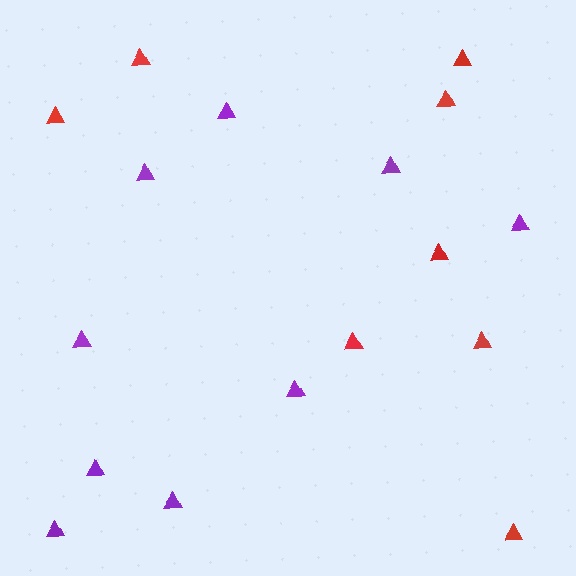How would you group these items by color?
There are 2 groups: one group of red triangles (8) and one group of purple triangles (9).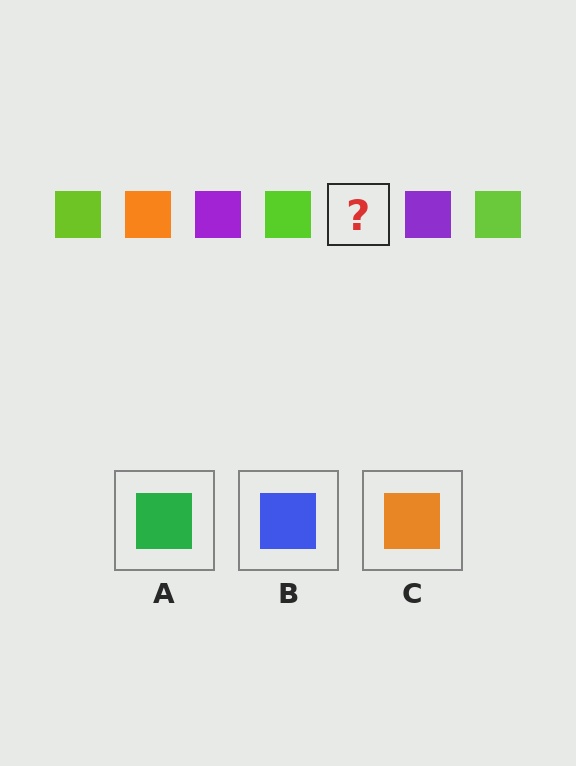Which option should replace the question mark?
Option C.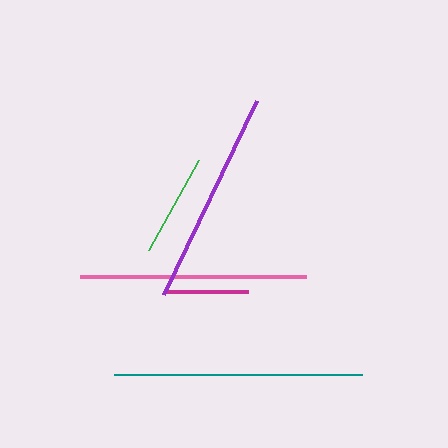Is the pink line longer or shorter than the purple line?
The pink line is longer than the purple line.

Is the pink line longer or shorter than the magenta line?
The pink line is longer than the magenta line.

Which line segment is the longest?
The teal line is the longest at approximately 248 pixels.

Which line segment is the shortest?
The magenta line is the shortest at approximately 84 pixels.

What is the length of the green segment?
The green segment is approximately 103 pixels long.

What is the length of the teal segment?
The teal segment is approximately 248 pixels long.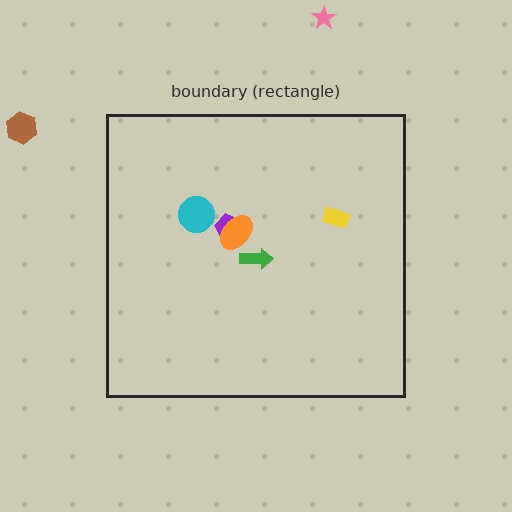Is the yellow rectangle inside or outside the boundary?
Inside.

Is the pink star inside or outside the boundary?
Outside.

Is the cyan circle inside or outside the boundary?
Inside.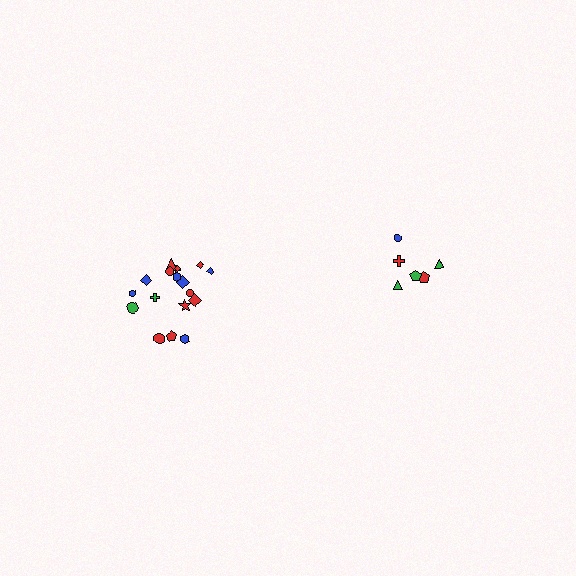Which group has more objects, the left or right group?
The left group.